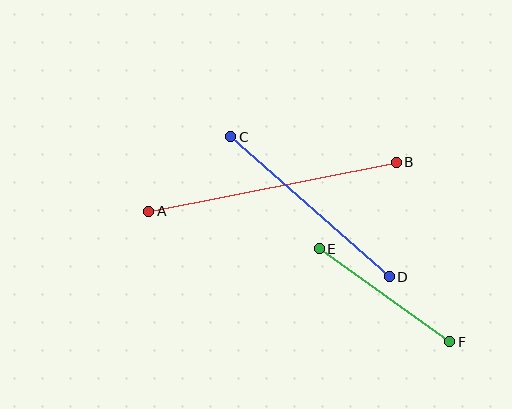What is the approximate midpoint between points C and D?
The midpoint is at approximately (310, 207) pixels.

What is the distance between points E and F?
The distance is approximately 160 pixels.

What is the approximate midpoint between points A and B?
The midpoint is at approximately (272, 187) pixels.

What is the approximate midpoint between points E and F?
The midpoint is at approximately (385, 295) pixels.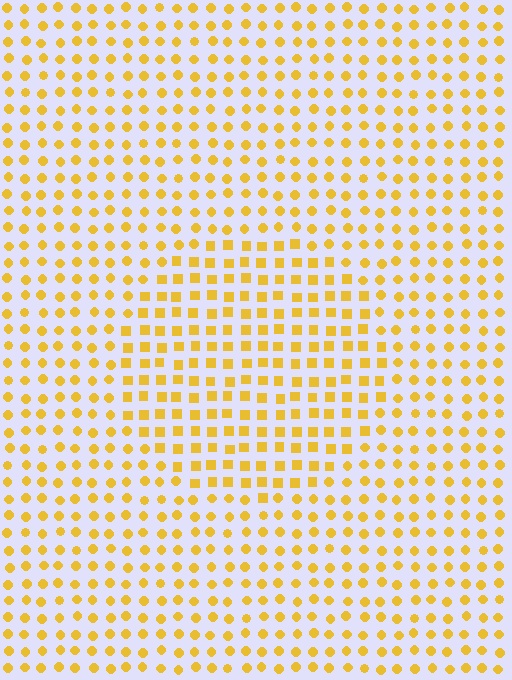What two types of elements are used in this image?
The image uses squares inside the circle region and circles outside it.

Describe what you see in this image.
The image is filled with small yellow elements arranged in a uniform grid. A circle-shaped region contains squares, while the surrounding area contains circles. The boundary is defined purely by the change in element shape.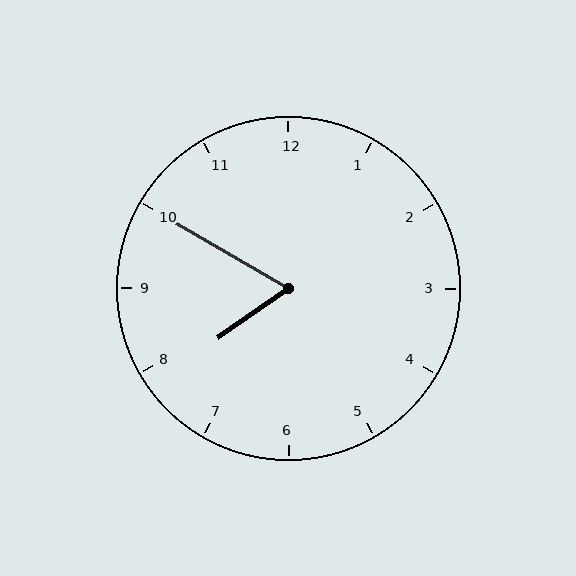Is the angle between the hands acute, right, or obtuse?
It is acute.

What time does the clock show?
7:50.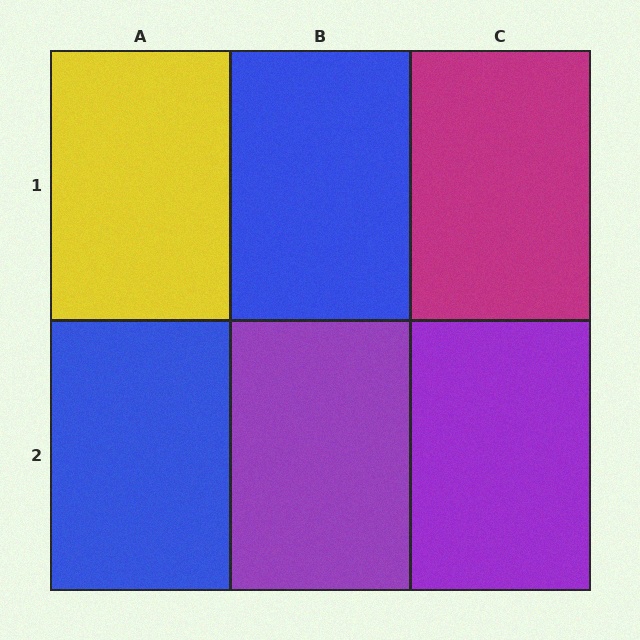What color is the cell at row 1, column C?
Magenta.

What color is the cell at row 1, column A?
Yellow.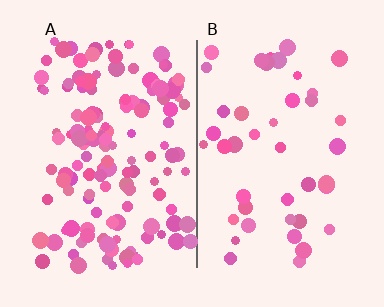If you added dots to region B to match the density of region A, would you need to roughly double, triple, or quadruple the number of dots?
Approximately triple.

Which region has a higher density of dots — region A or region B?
A (the left).